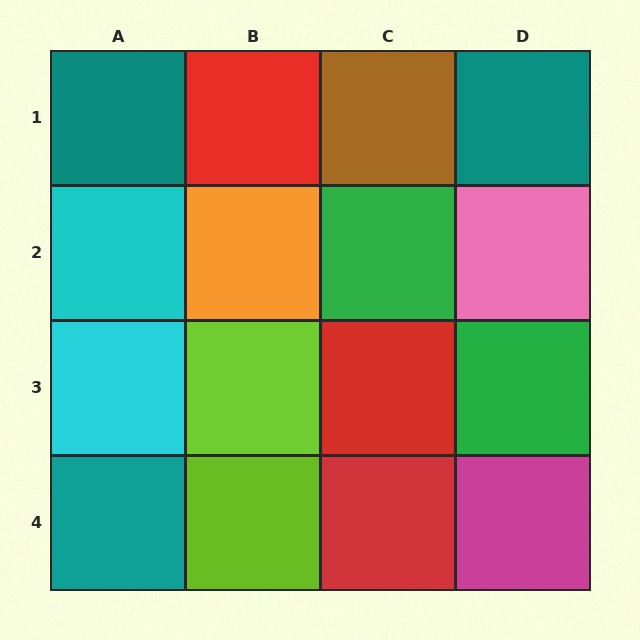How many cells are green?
2 cells are green.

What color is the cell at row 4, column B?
Lime.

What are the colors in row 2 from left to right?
Cyan, orange, green, pink.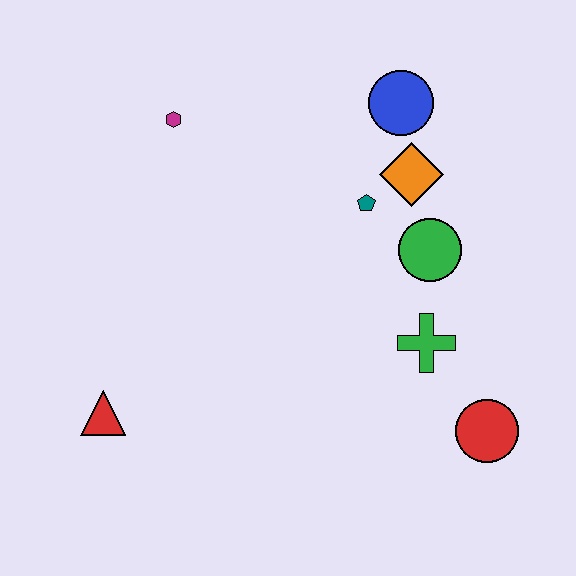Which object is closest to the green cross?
The green circle is closest to the green cross.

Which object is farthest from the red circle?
The magenta hexagon is farthest from the red circle.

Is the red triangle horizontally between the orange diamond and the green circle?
No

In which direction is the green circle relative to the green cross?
The green circle is above the green cross.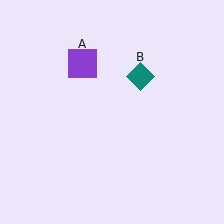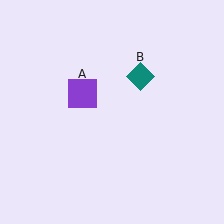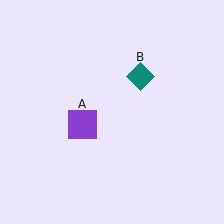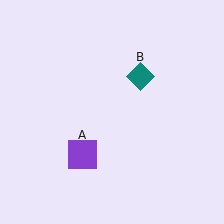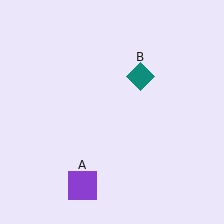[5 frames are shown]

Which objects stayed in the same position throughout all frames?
Teal diamond (object B) remained stationary.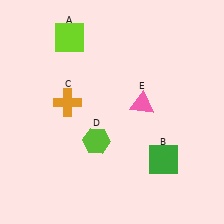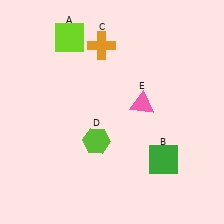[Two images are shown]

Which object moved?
The orange cross (C) moved up.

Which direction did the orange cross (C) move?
The orange cross (C) moved up.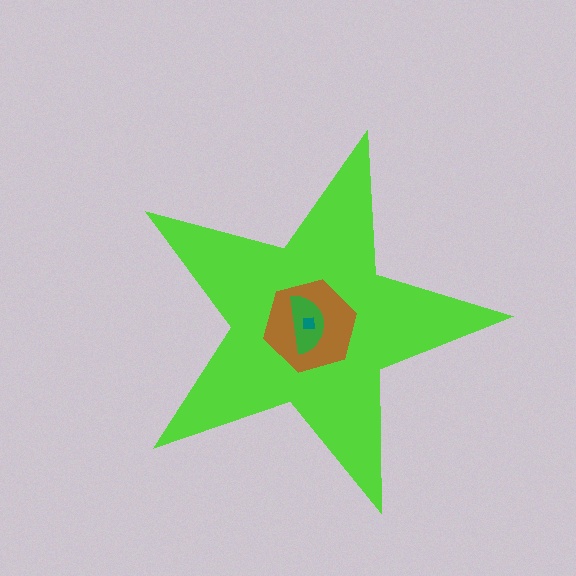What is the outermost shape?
The lime star.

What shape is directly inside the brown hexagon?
The green semicircle.